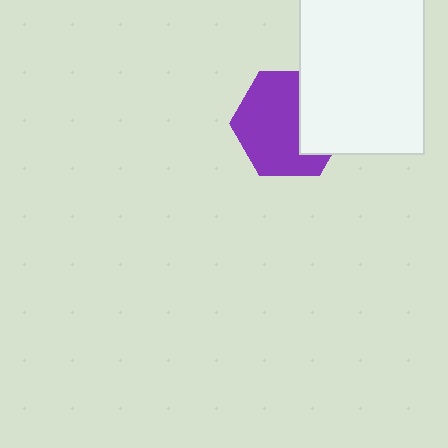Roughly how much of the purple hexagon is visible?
Most of it is visible (roughly 67%).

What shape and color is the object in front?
The object in front is a white rectangle.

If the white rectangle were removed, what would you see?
You would see the complete purple hexagon.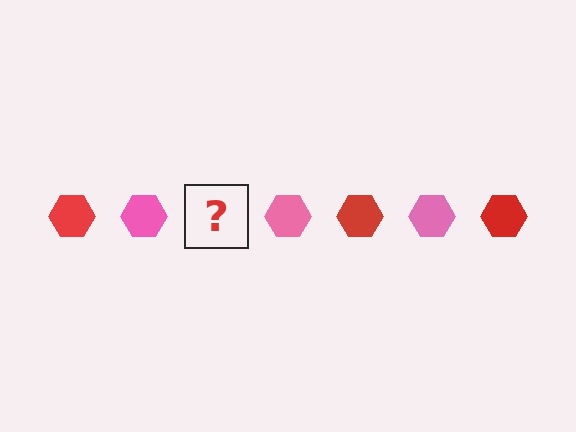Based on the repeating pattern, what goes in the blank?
The blank should be a red hexagon.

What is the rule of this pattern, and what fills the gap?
The rule is that the pattern cycles through red, pink hexagons. The gap should be filled with a red hexagon.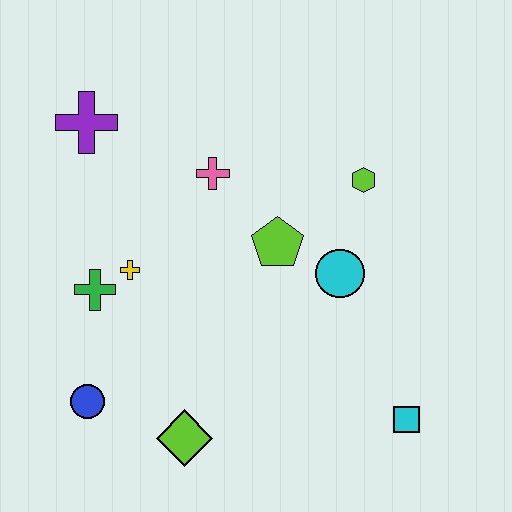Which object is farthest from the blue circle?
The lime hexagon is farthest from the blue circle.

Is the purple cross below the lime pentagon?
No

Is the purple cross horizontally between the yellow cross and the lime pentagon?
No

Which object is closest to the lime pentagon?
The cyan circle is closest to the lime pentagon.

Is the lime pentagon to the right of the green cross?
Yes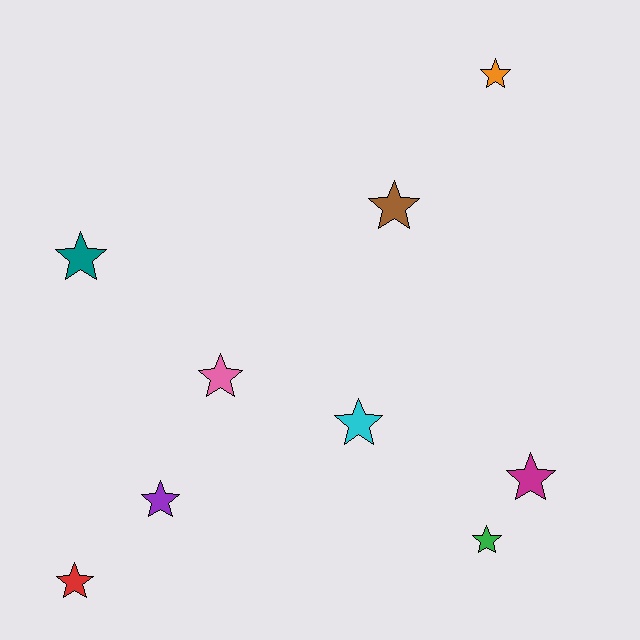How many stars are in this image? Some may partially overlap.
There are 9 stars.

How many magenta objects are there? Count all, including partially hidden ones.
There is 1 magenta object.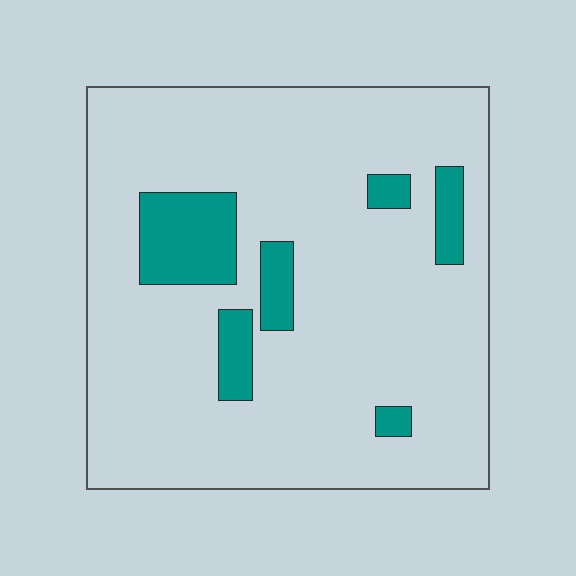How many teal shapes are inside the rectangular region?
6.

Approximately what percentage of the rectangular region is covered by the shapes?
Approximately 15%.